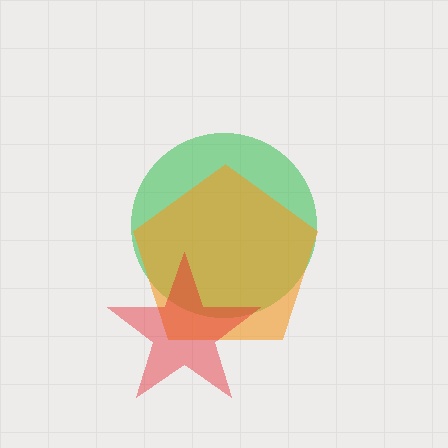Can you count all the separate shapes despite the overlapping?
Yes, there are 3 separate shapes.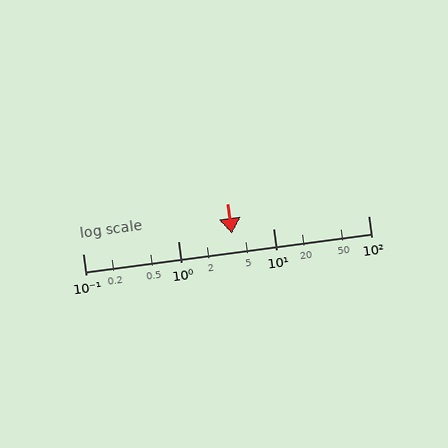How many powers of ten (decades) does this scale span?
The scale spans 3 decades, from 0.1 to 100.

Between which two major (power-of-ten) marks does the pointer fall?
The pointer is between 1 and 10.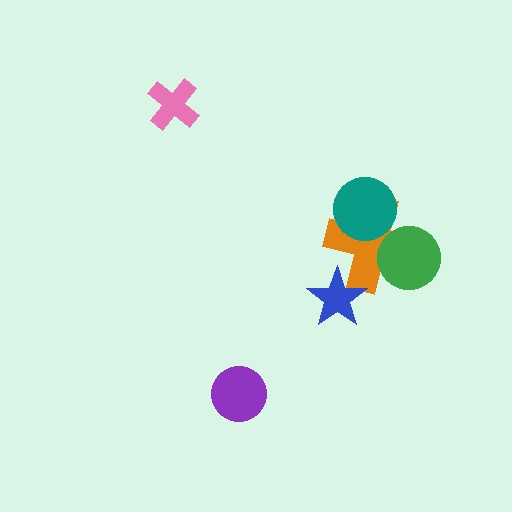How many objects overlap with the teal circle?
1 object overlaps with the teal circle.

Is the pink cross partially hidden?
No, no other shape covers it.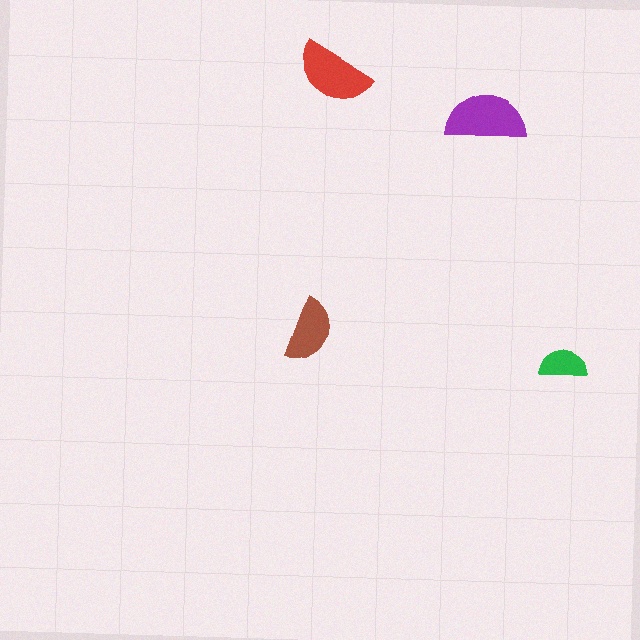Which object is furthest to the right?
The green semicircle is rightmost.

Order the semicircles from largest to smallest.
the purple one, the red one, the brown one, the green one.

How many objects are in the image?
There are 4 objects in the image.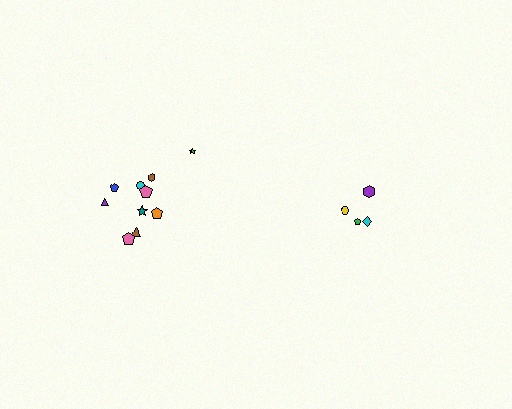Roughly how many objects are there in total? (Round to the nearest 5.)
Roughly 15 objects in total.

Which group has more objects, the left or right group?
The left group.